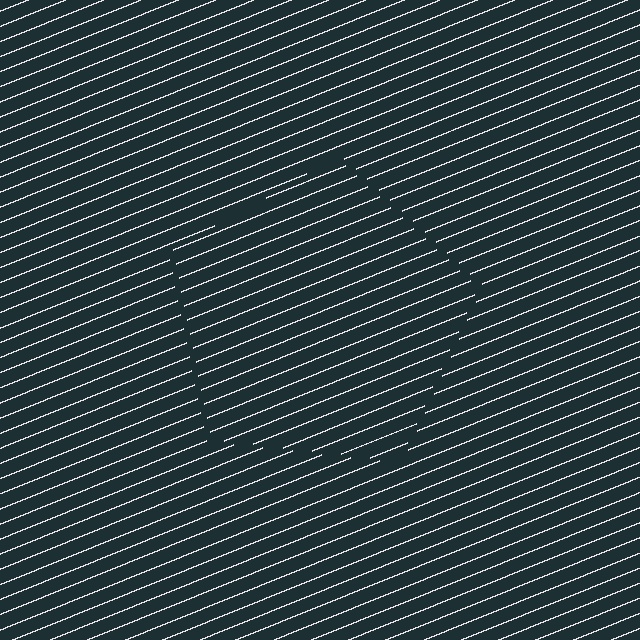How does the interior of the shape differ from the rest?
The interior of the shape contains the same grating, shifted by half a period — the contour is defined by the phase discontinuity where line-ends from the inner and outer gratings abut.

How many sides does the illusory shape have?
5 sides — the line-ends trace a pentagon.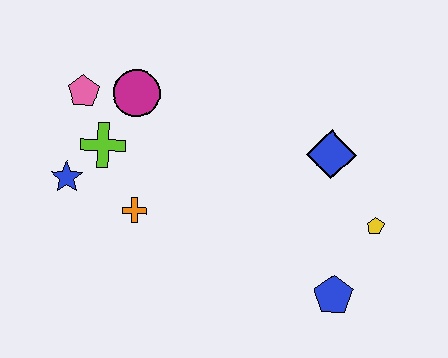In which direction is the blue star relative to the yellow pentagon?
The blue star is to the left of the yellow pentagon.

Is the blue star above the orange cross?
Yes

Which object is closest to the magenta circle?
The pink pentagon is closest to the magenta circle.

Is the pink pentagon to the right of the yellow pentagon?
No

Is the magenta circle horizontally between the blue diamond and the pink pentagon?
Yes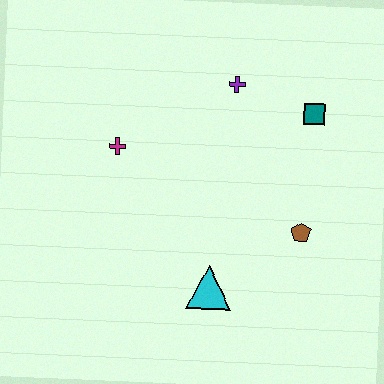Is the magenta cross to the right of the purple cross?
No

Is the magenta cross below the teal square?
Yes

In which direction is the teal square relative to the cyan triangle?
The teal square is above the cyan triangle.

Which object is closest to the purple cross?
The teal square is closest to the purple cross.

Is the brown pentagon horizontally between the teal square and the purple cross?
Yes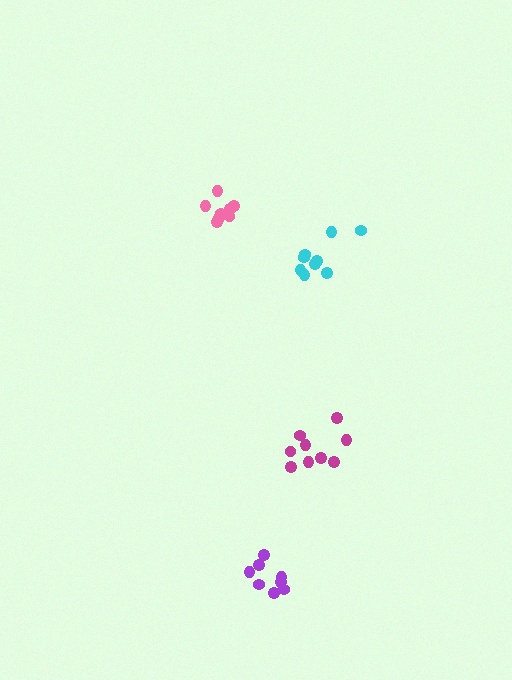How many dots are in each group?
Group 1: 9 dots, Group 2: 8 dots, Group 3: 9 dots, Group 4: 8 dots (34 total).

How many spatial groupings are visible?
There are 4 spatial groupings.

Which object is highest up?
The pink cluster is topmost.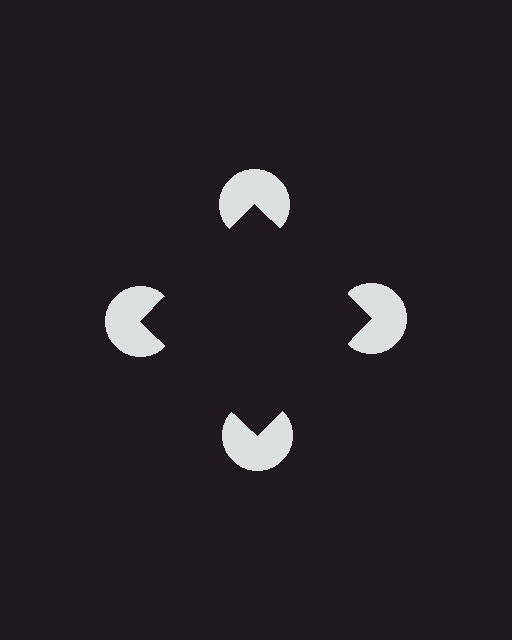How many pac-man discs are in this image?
There are 4 — one at each vertex of the illusory square.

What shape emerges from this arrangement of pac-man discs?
An illusory square — its edges are inferred from the aligned wedge cuts in the pac-man discs, not physically drawn.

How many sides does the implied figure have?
4 sides.